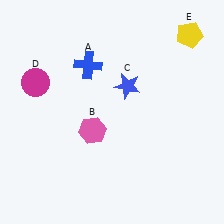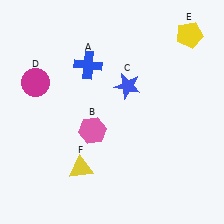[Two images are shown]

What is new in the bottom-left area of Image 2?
A yellow triangle (F) was added in the bottom-left area of Image 2.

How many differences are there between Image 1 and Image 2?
There is 1 difference between the two images.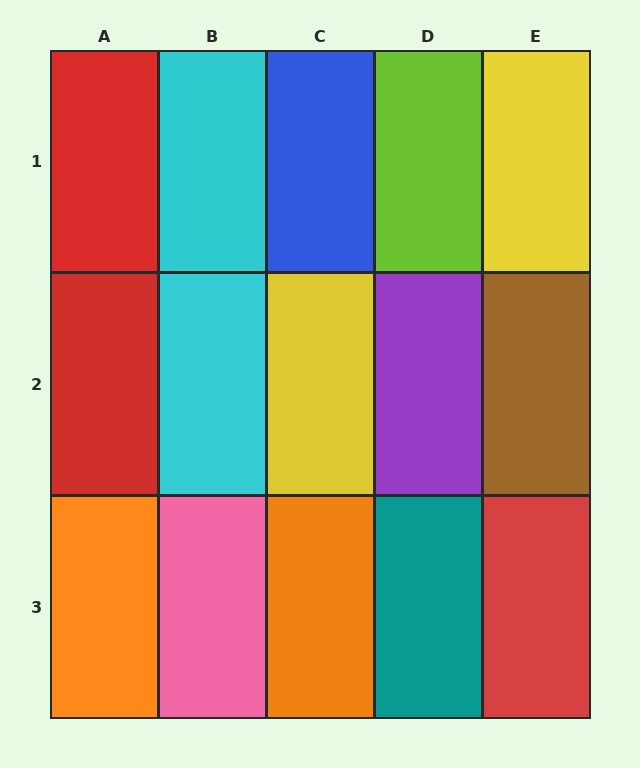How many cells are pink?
1 cell is pink.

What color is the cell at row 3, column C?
Orange.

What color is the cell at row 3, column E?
Red.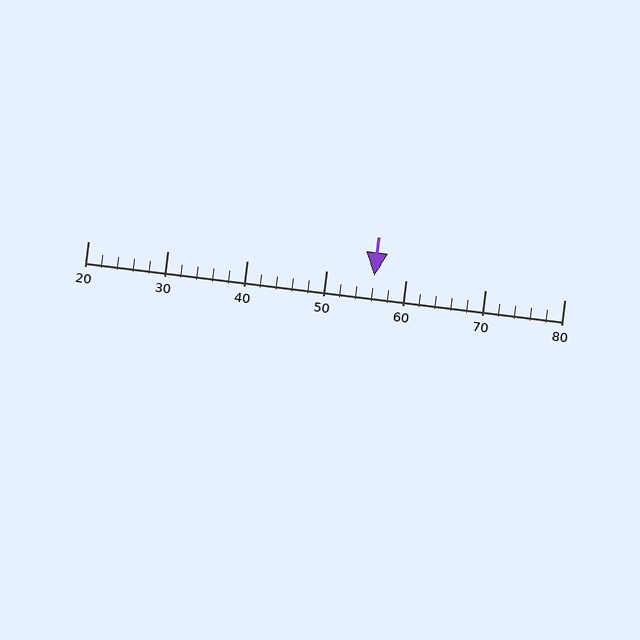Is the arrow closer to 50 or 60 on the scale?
The arrow is closer to 60.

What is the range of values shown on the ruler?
The ruler shows values from 20 to 80.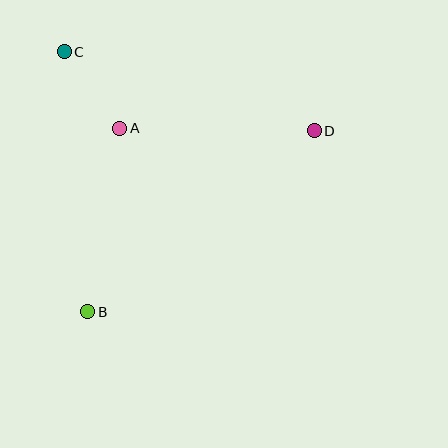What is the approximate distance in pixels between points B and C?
The distance between B and C is approximately 261 pixels.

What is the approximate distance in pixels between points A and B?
The distance between A and B is approximately 186 pixels.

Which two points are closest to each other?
Points A and C are closest to each other.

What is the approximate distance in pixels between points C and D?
The distance between C and D is approximately 262 pixels.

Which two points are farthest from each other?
Points B and D are farthest from each other.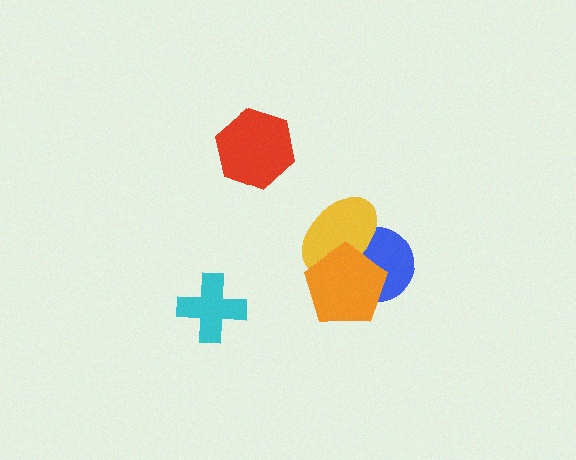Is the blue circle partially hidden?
Yes, it is partially covered by another shape.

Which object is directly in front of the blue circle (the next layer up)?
The yellow ellipse is directly in front of the blue circle.